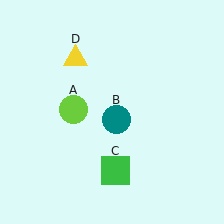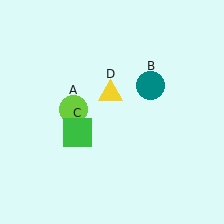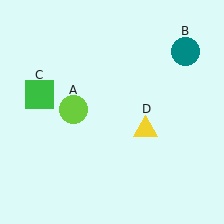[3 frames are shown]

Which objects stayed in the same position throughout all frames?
Lime circle (object A) remained stationary.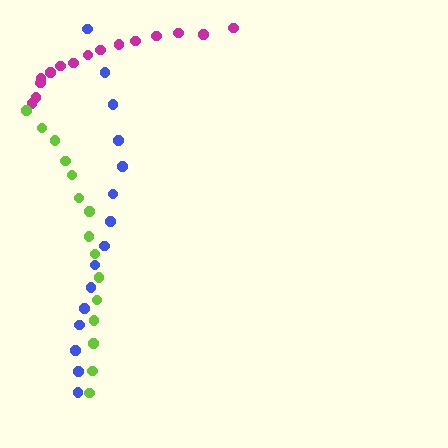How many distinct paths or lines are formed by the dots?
There are 3 distinct paths.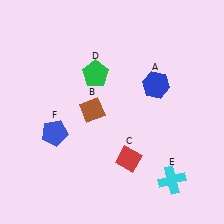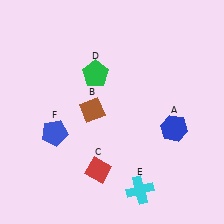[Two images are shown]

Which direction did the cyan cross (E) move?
The cyan cross (E) moved left.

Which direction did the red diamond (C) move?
The red diamond (C) moved left.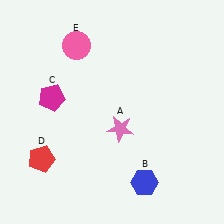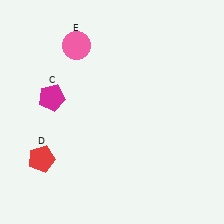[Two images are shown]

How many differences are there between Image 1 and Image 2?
There are 2 differences between the two images.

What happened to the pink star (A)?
The pink star (A) was removed in Image 2. It was in the bottom-right area of Image 1.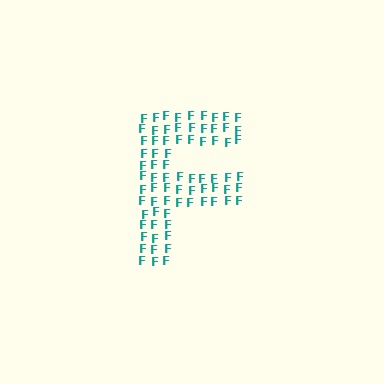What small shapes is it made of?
It is made of small letter F's.